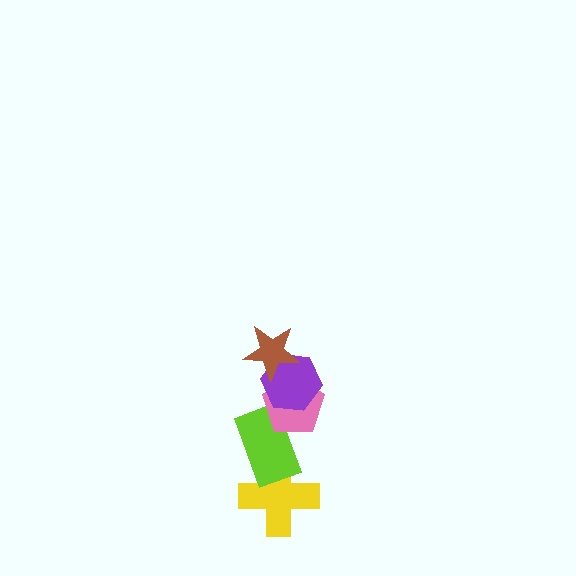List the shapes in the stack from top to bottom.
From top to bottom: the brown star, the purple hexagon, the pink pentagon, the lime rectangle, the yellow cross.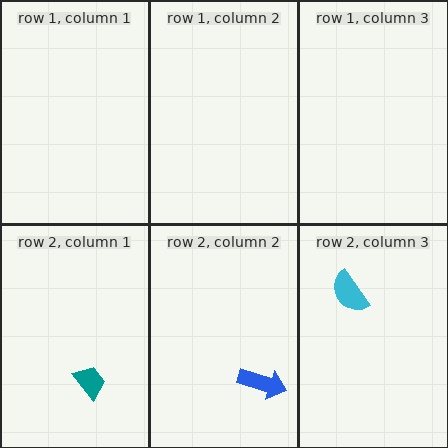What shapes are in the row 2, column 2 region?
The blue arrow.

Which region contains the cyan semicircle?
The row 2, column 3 region.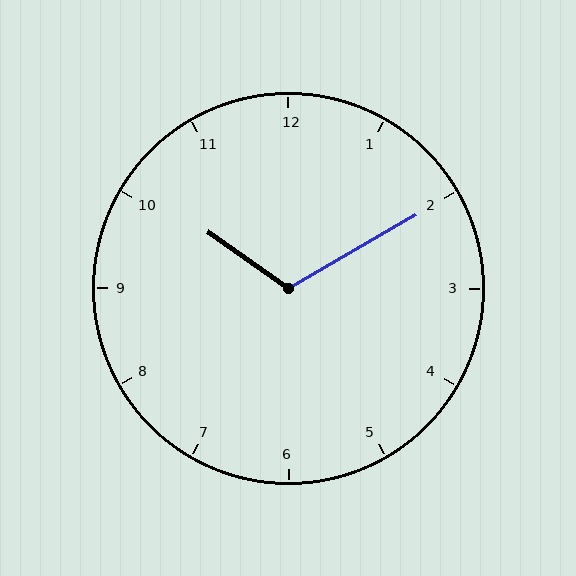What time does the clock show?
10:10.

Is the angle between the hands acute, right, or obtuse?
It is obtuse.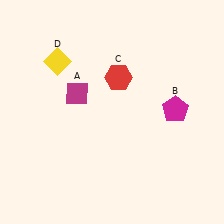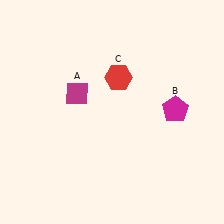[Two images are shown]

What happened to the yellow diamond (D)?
The yellow diamond (D) was removed in Image 2. It was in the top-left area of Image 1.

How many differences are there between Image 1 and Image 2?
There is 1 difference between the two images.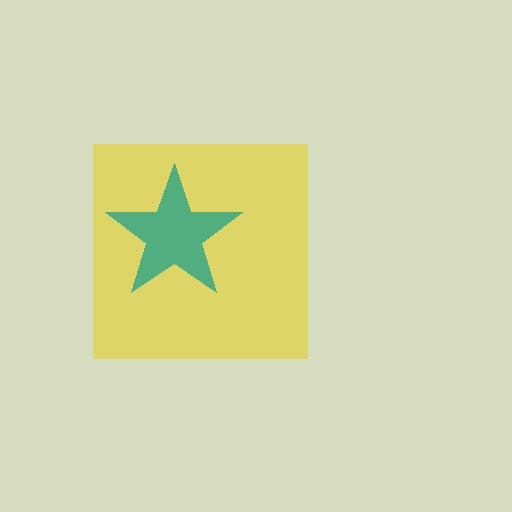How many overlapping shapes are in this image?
There are 2 overlapping shapes in the image.